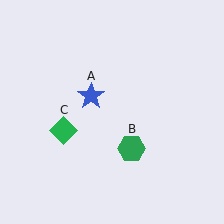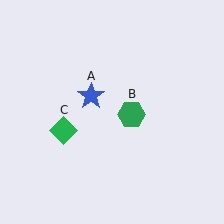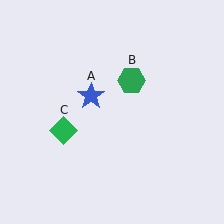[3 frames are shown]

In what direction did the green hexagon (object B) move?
The green hexagon (object B) moved up.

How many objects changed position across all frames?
1 object changed position: green hexagon (object B).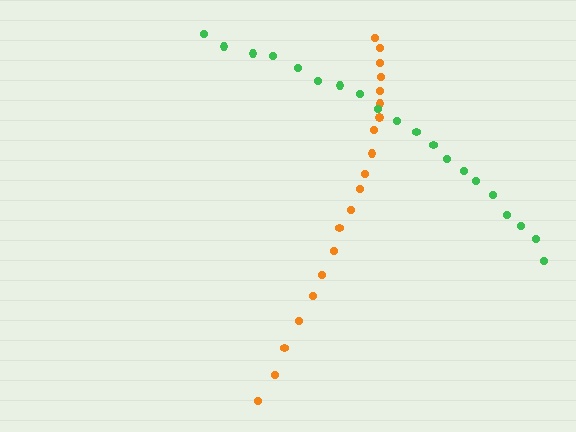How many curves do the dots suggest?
There are 2 distinct paths.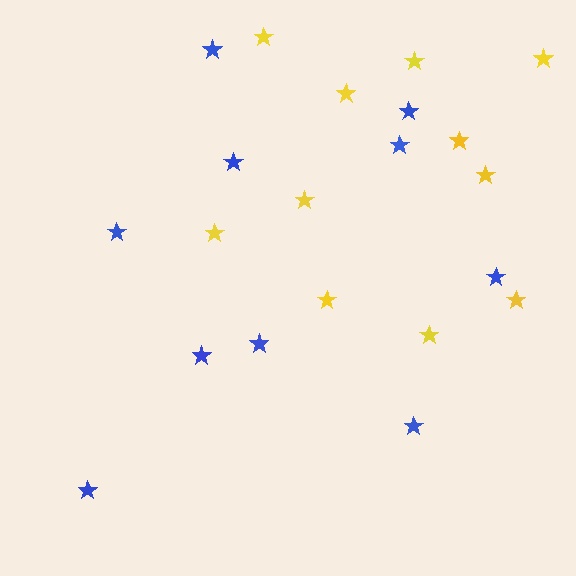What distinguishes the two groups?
There are 2 groups: one group of blue stars (10) and one group of yellow stars (11).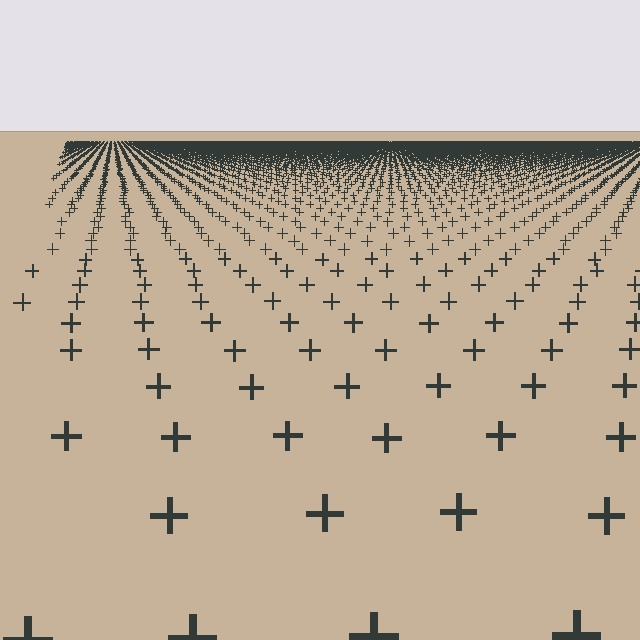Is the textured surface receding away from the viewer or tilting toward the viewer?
The surface is receding away from the viewer. Texture elements get smaller and denser toward the top.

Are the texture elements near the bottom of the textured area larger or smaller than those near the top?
Larger. Near the bottom, elements are closer to the viewer and appear at a bigger on-screen size.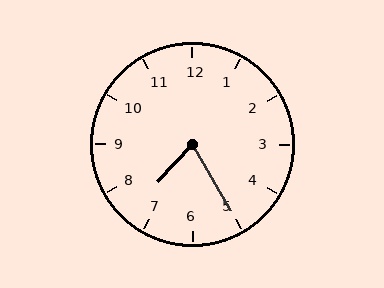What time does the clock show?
7:25.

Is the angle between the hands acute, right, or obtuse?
It is acute.